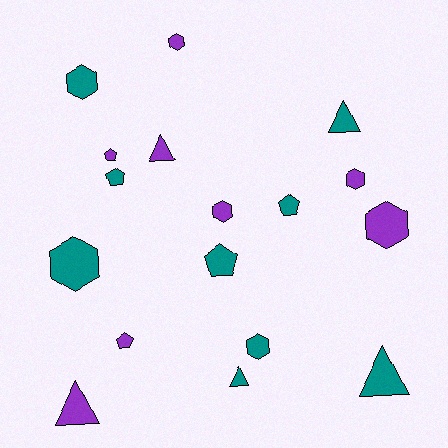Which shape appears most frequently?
Hexagon, with 7 objects.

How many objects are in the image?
There are 17 objects.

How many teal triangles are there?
There are 3 teal triangles.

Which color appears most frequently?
Teal, with 9 objects.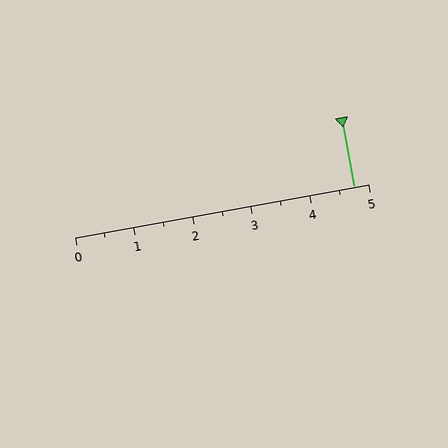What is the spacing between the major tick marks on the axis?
The major ticks are spaced 1 apart.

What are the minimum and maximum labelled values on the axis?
The axis runs from 0 to 5.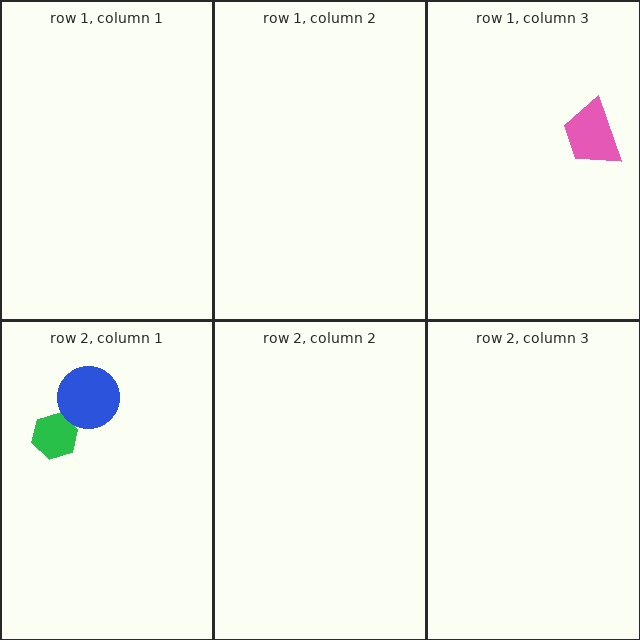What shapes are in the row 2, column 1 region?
The green hexagon, the blue circle.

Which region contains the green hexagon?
The row 2, column 1 region.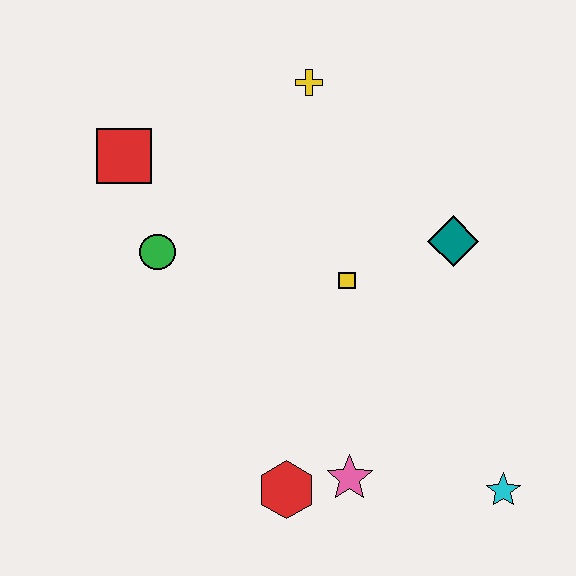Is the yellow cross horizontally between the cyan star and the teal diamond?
No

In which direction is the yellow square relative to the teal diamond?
The yellow square is to the left of the teal diamond.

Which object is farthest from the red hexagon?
The yellow cross is farthest from the red hexagon.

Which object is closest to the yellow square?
The teal diamond is closest to the yellow square.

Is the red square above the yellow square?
Yes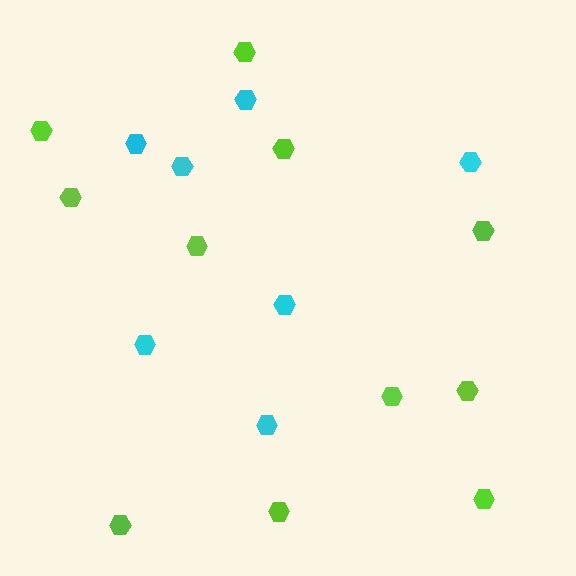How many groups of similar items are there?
There are 2 groups: one group of lime hexagons (11) and one group of cyan hexagons (7).